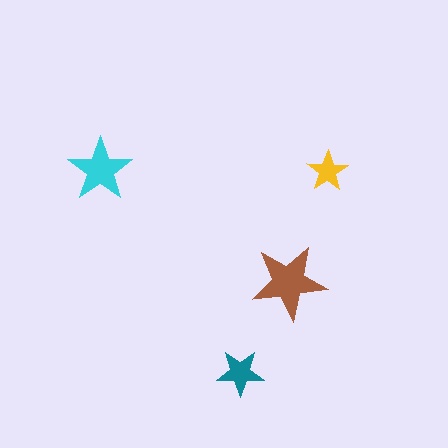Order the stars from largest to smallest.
the brown one, the cyan one, the teal one, the yellow one.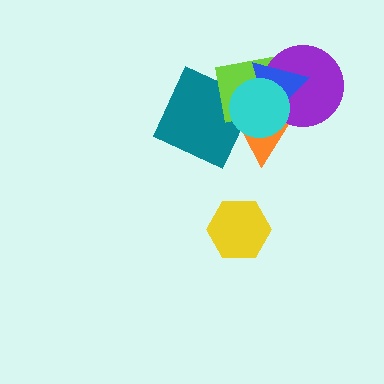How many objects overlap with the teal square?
3 objects overlap with the teal square.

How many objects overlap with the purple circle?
4 objects overlap with the purple circle.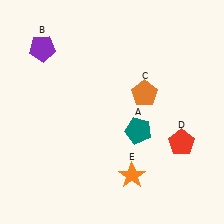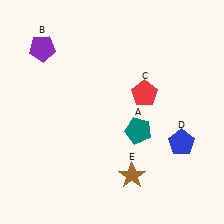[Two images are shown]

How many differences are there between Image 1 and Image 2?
There are 3 differences between the two images.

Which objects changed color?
C changed from orange to red. D changed from red to blue. E changed from orange to brown.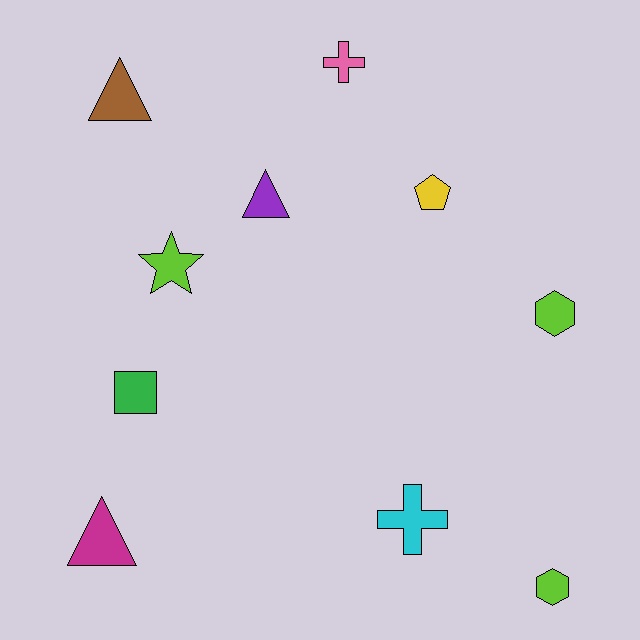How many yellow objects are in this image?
There is 1 yellow object.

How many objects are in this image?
There are 10 objects.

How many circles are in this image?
There are no circles.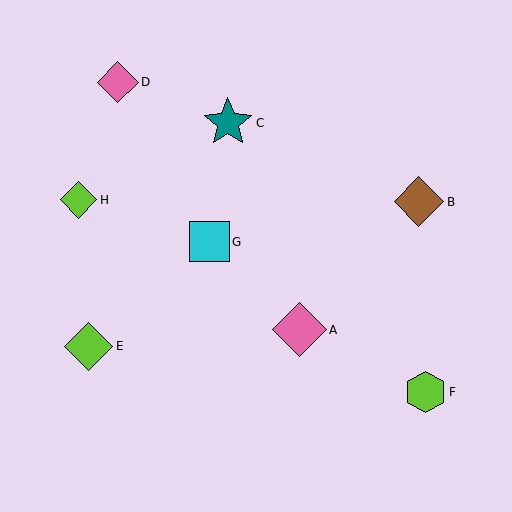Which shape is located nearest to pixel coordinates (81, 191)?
The lime diamond (labeled H) at (79, 200) is nearest to that location.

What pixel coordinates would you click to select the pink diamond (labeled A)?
Click at (299, 330) to select the pink diamond A.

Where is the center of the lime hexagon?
The center of the lime hexagon is at (425, 392).